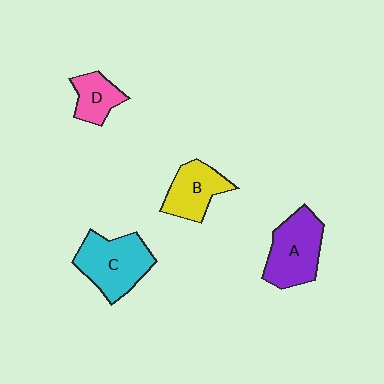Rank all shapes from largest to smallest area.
From largest to smallest: C (cyan), A (purple), B (yellow), D (pink).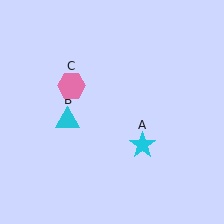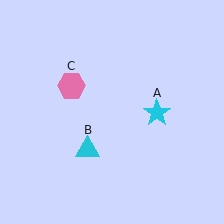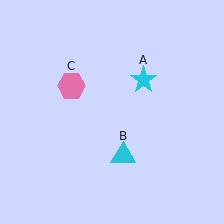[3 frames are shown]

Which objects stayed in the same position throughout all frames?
Pink hexagon (object C) remained stationary.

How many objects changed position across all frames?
2 objects changed position: cyan star (object A), cyan triangle (object B).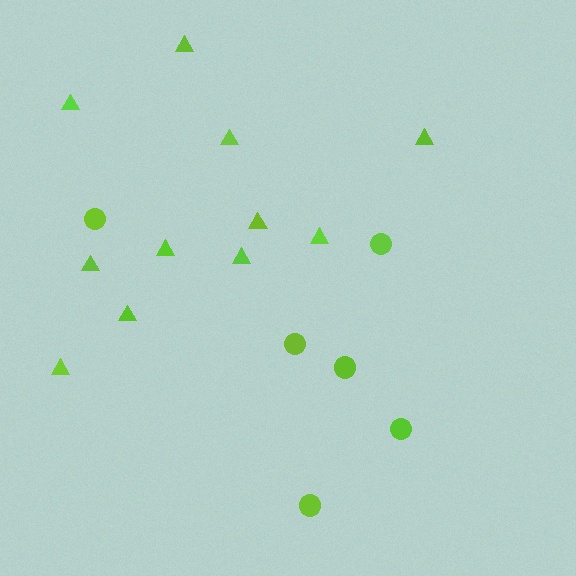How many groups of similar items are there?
There are 2 groups: one group of circles (6) and one group of triangles (11).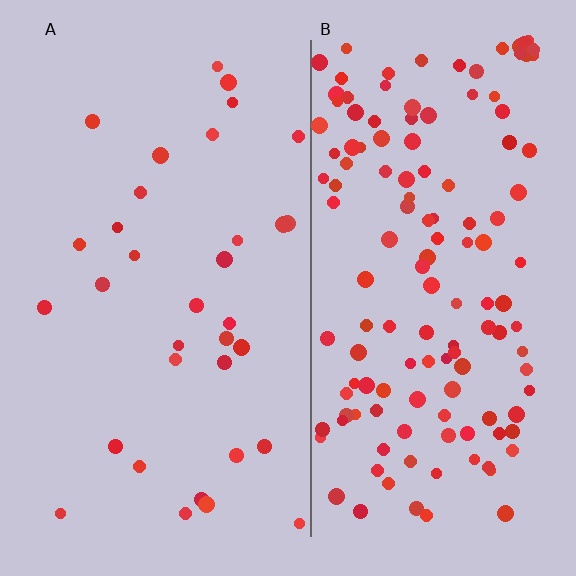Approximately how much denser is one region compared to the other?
Approximately 4.1× — region B over region A.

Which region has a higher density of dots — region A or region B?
B (the right).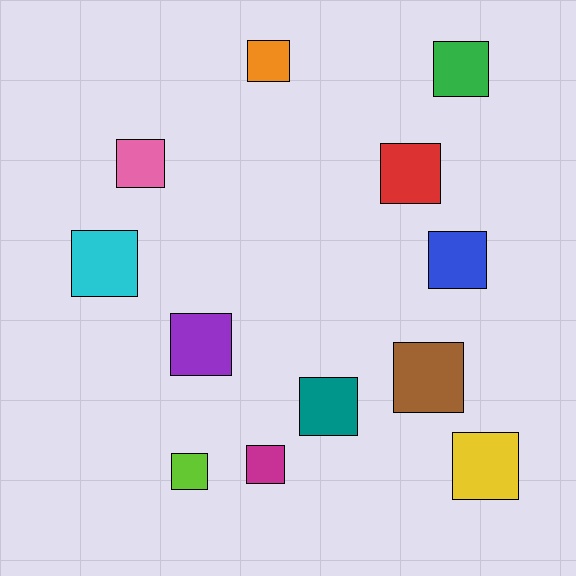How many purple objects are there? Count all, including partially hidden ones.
There is 1 purple object.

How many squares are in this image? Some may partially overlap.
There are 12 squares.